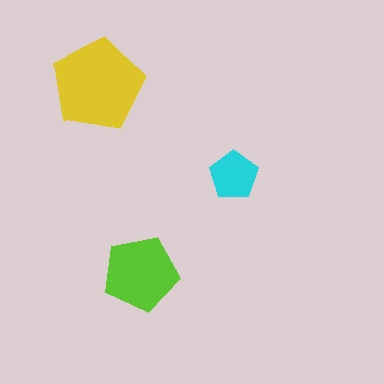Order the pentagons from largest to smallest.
the yellow one, the lime one, the cyan one.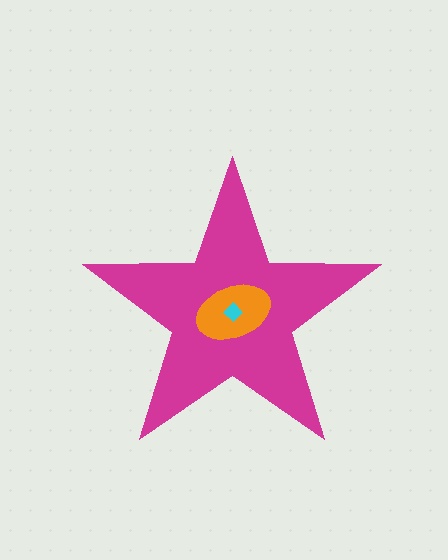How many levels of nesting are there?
3.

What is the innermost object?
The cyan diamond.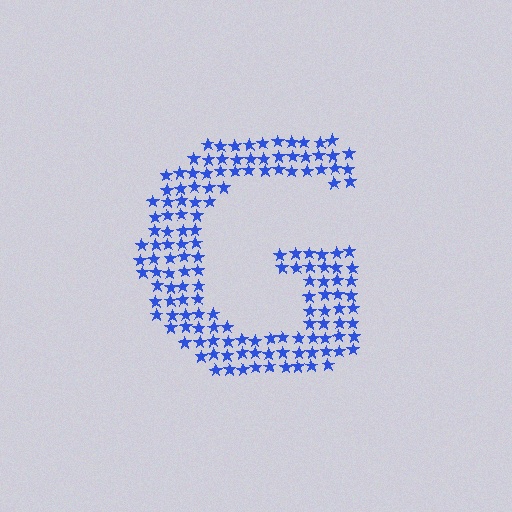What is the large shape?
The large shape is the letter G.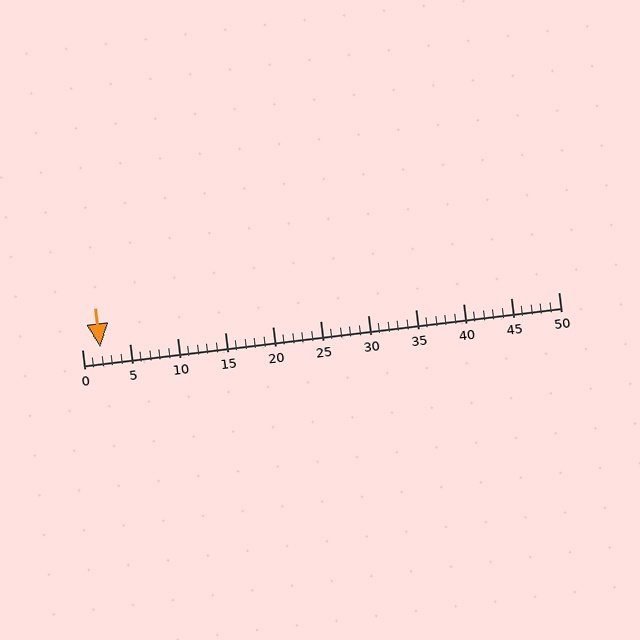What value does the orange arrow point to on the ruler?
The orange arrow points to approximately 2.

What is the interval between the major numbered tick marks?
The major tick marks are spaced 5 units apart.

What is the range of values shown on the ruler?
The ruler shows values from 0 to 50.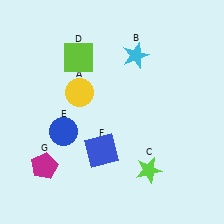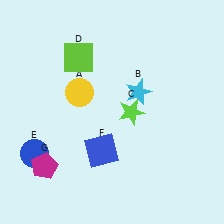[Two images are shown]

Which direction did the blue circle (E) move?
The blue circle (E) moved left.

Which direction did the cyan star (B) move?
The cyan star (B) moved down.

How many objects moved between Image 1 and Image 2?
3 objects moved between the two images.